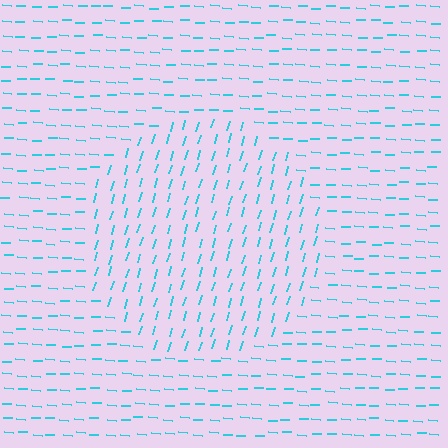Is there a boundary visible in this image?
Yes, there is a texture boundary formed by a change in line orientation.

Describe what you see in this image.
The image is filled with small cyan line segments. A circle region in the image has lines oriented differently from the surrounding lines, creating a visible texture boundary.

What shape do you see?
I see a circle.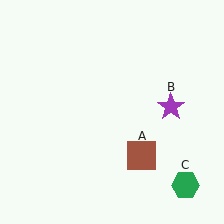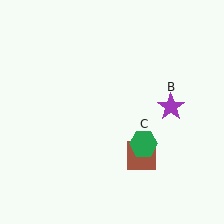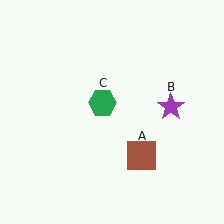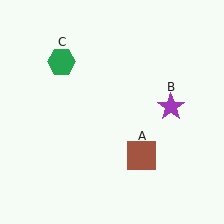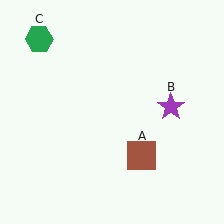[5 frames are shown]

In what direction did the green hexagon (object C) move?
The green hexagon (object C) moved up and to the left.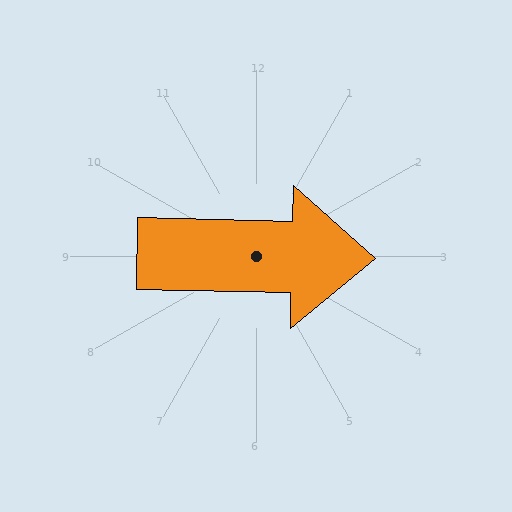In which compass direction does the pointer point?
East.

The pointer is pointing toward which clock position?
Roughly 3 o'clock.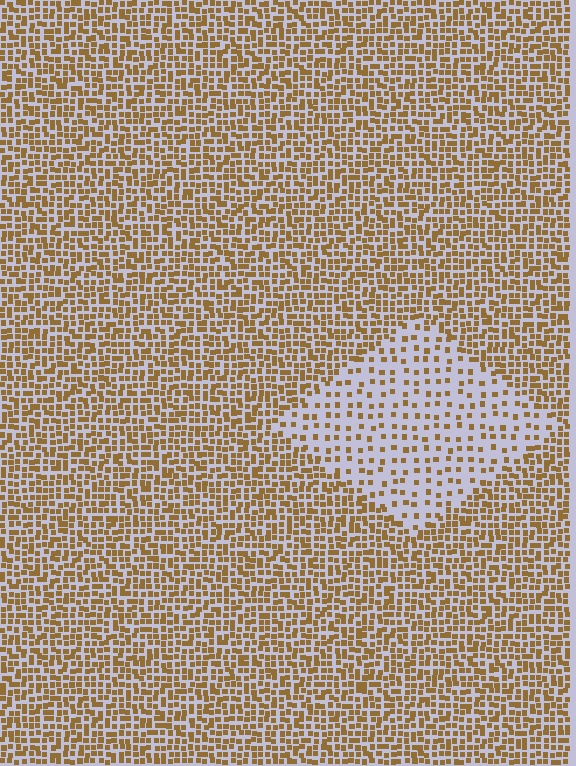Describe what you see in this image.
The image contains small brown elements arranged at two different densities. A diamond-shaped region is visible where the elements are less densely packed than the surrounding area.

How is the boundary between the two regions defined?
The boundary is defined by a change in element density (approximately 2.5x ratio). All elements are the same color, size, and shape.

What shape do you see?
I see a diamond.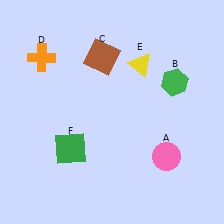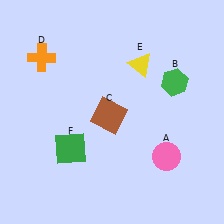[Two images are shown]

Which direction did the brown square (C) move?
The brown square (C) moved down.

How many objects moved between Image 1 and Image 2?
1 object moved between the two images.